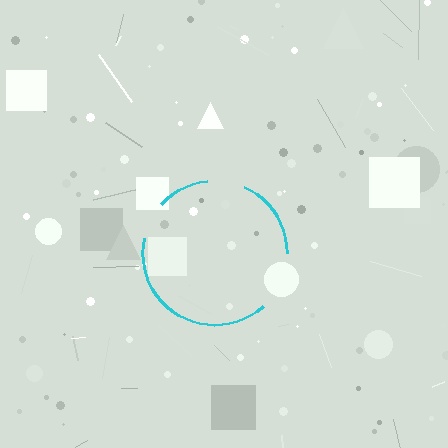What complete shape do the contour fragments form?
The contour fragments form a circle.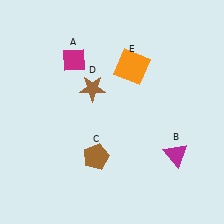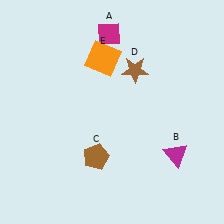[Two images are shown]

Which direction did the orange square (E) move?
The orange square (E) moved left.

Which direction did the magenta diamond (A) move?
The magenta diamond (A) moved right.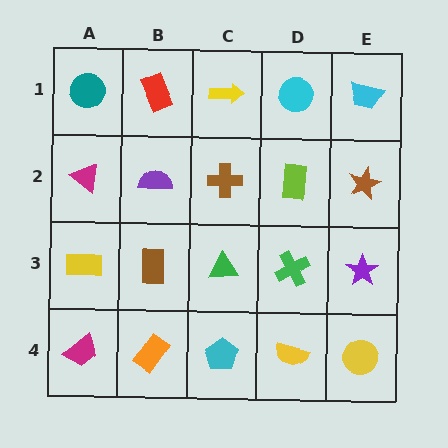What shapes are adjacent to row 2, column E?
A cyan trapezoid (row 1, column E), a purple star (row 3, column E), a lime rectangle (row 2, column D).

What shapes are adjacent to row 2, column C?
A yellow arrow (row 1, column C), a green triangle (row 3, column C), a purple semicircle (row 2, column B), a lime rectangle (row 2, column D).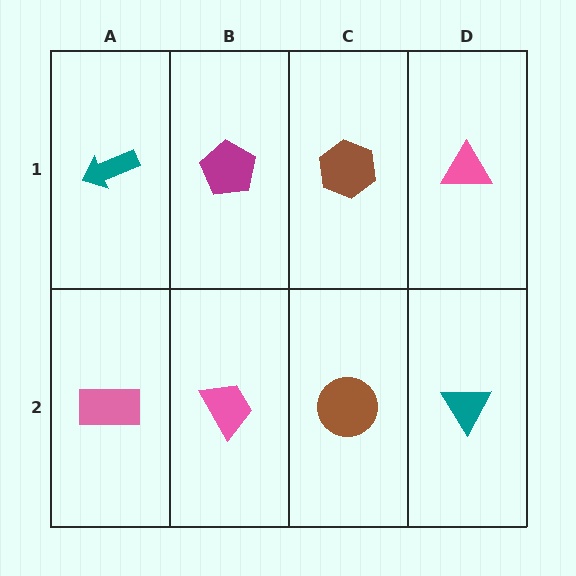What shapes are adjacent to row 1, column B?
A pink trapezoid (row 2, column B), a teal arrow (row 1, column A), a brown hexagon (row 1, column C).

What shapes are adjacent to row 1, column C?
A brown circle (row 2, column C), a magenta pentagon (row 1, column B), a pink triangle (row 1, column D).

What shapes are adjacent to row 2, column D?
A pink triangle (row 1, column D), a brown circle (row 2, column C).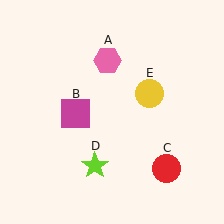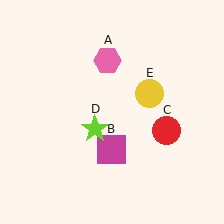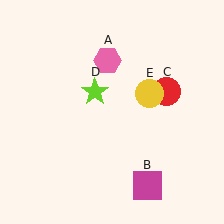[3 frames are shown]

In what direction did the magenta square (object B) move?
The magenta square (object B) moved down and to the right.